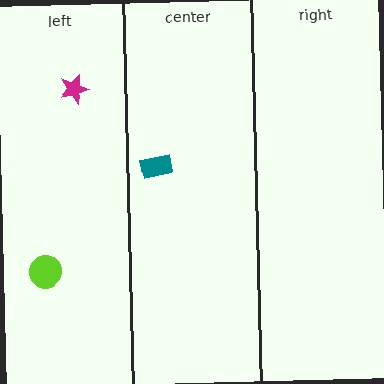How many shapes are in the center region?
1.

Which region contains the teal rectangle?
The center region.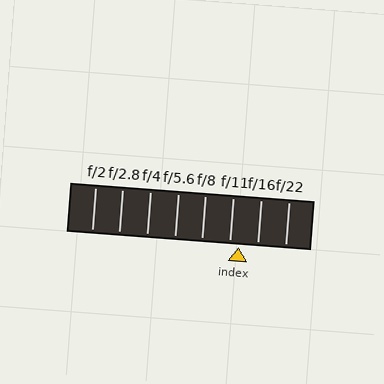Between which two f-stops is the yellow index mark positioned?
The index mark is between f/11 and f/16.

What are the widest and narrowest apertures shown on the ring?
The widest aperture shown is f/2 and the narrowest is f/22.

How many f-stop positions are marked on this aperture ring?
There are 8 f-stop positions marked.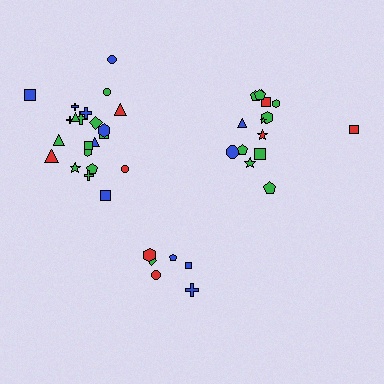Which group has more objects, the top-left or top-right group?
The top-left group.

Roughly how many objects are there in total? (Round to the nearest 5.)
Roughly 45 objects in total.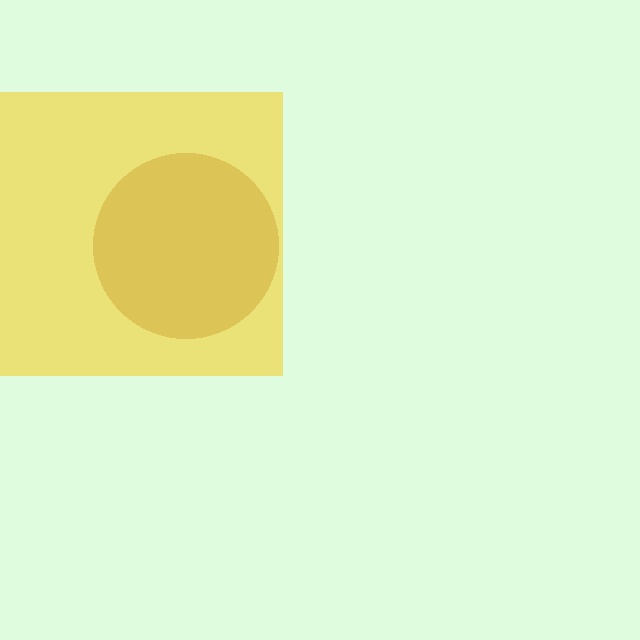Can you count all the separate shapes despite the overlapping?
Yes, there are 2 separate shapes.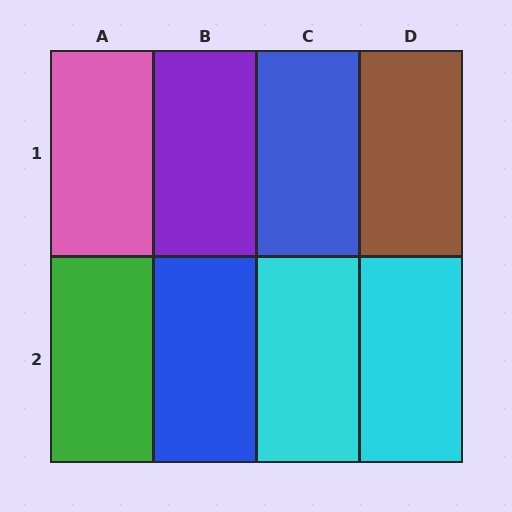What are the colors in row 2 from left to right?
Green, blue, cyan, cyan.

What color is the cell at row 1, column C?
Blue.